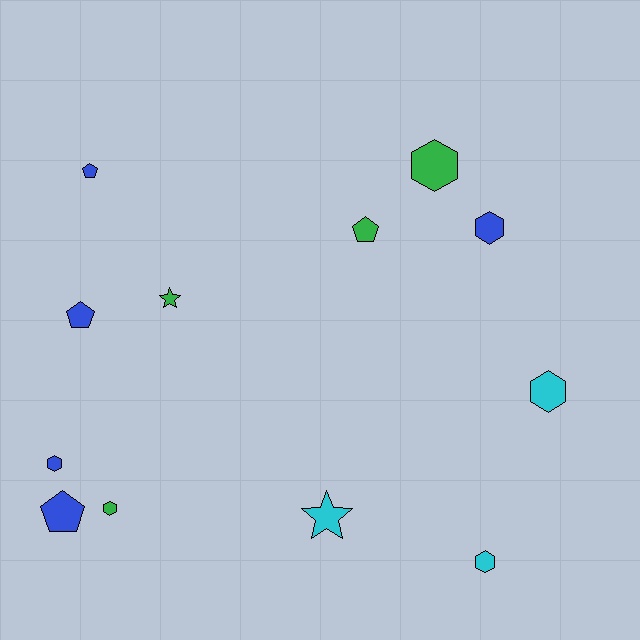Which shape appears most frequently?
Hexagon, with 6 objects.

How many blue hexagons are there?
There are 2 blue hexagons.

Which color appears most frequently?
Blue, with 5 objects.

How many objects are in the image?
There are 12 objects.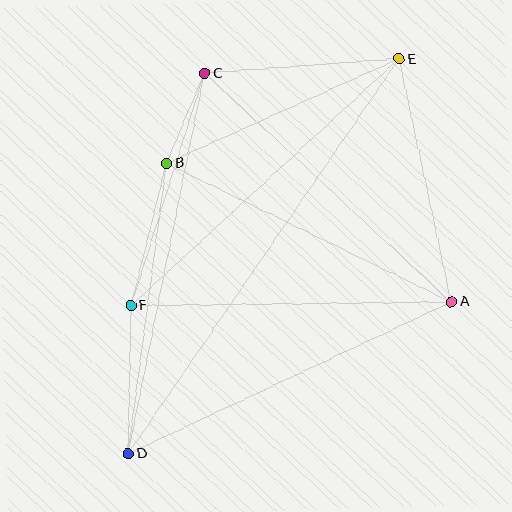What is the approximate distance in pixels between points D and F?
The distance between D and F is approximately 148 pixels.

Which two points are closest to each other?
Points B and C are closest to each other.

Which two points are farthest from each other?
Points D and E are farthest from each other.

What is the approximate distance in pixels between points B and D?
The distance between B and D is approximately 293 pixels.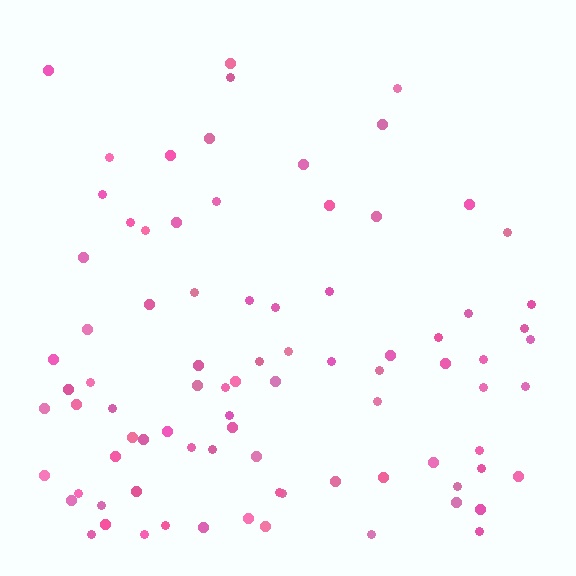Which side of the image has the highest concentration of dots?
The bottom.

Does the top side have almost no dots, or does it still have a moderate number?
Still a moderate number, just noticeably fewer than the bottom.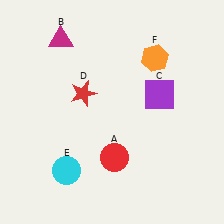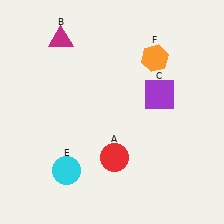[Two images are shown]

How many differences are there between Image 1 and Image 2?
There is 1 difference between the two images.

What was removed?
The red star (D) was removed in Image 2.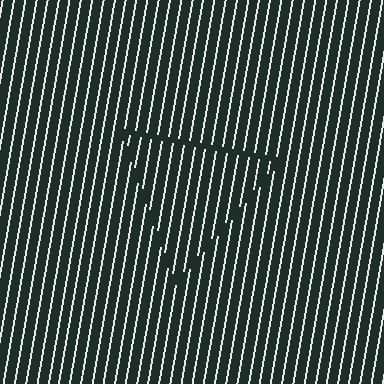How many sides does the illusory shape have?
3 sides — the line-ends trace a triangle.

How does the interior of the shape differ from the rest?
The interior of the shape contains the same grating, shifted by half a period — the contour is defined by the phase discontinuity where line-ends from the inner and outer gratings abut.